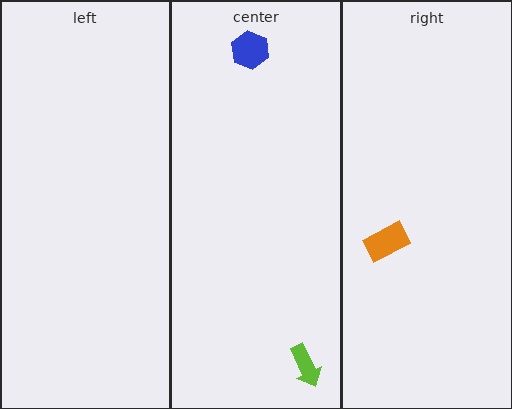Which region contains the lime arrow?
The center region.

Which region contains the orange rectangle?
The right region.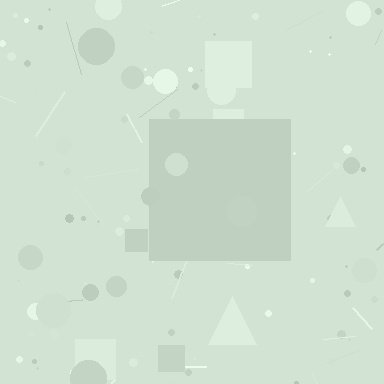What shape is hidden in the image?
A square is hidden in the image.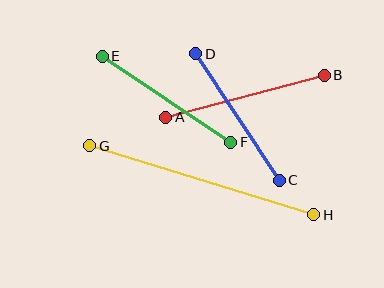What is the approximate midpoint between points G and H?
The midpoint is at approximately (202, 180) pixels.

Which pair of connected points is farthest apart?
Points G and H are farthest apart.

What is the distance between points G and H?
The distance is approximately 234 pixels.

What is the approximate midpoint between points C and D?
The midpoint is at approximately (237, 117) pixels.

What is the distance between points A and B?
The distance is approximately 164 pixels.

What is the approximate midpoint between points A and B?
The midpoint is at approximately (245, 96) pixels.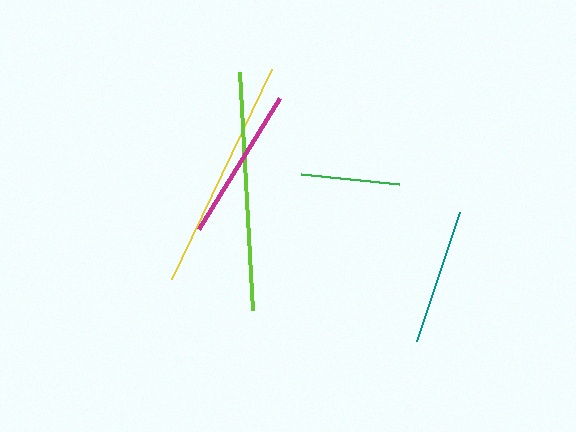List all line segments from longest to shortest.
From longest to shortest: lime, yellow, magenta, teal, green.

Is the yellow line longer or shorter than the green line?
The yellow line is longer than the green line.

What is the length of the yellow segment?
The yellow segment is approximately 233 pixels long.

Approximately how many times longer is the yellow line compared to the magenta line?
The yellow line is approximately 1.5 times the length of the magenta line.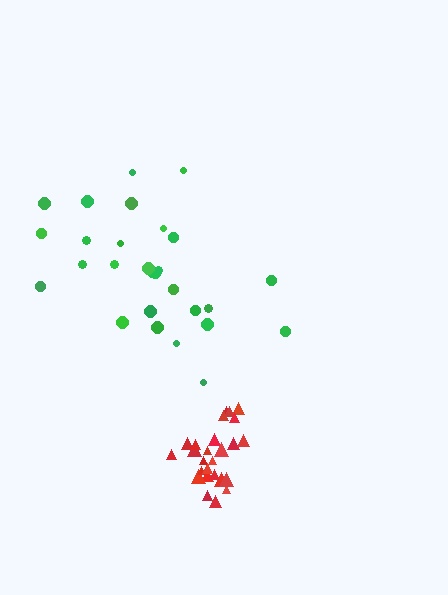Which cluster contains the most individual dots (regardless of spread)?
Green (29).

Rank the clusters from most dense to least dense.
red, green.